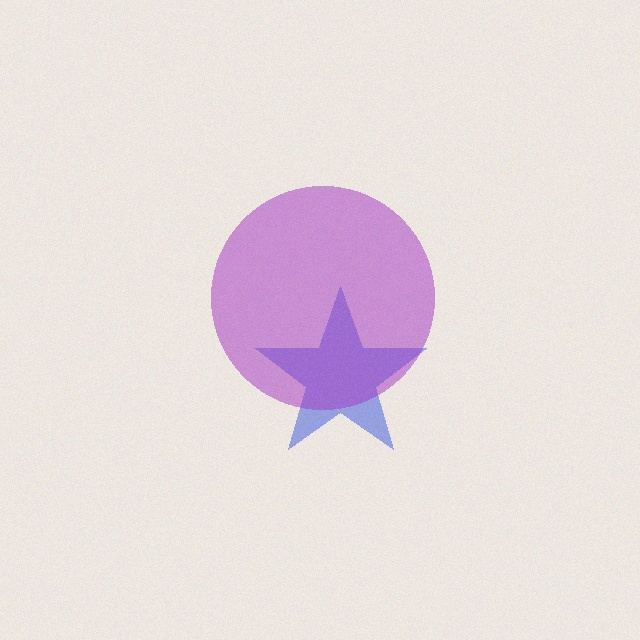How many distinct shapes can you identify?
There are 2 distinct shapes: a blue star, a purple circle.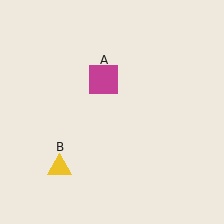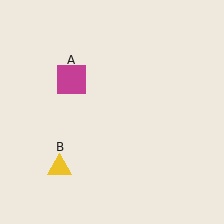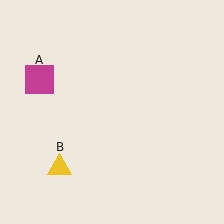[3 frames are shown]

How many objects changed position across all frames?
1 object changed position: magenta square (object A).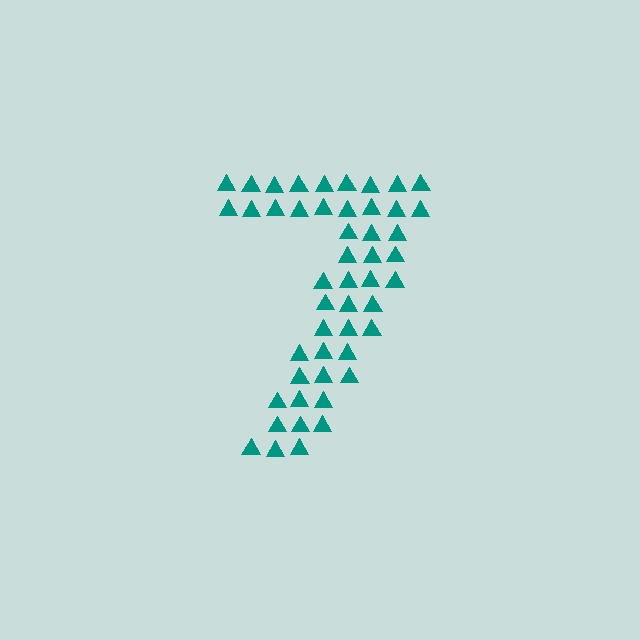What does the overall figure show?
The overall figure shows the digit 7.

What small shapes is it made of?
It is made of small triangles.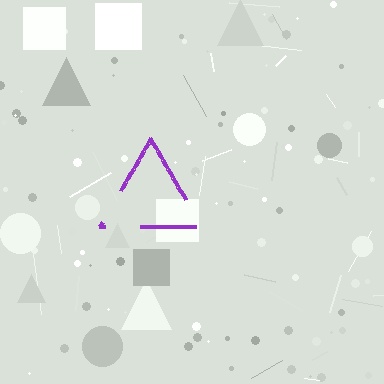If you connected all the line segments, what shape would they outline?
They would outline a triangle.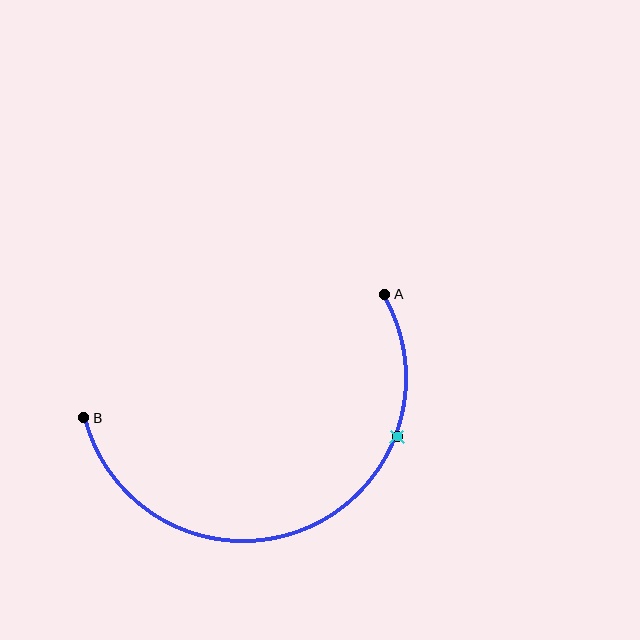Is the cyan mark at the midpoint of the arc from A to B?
No. The cyan mark lies on the arc but is closer to endpoint A. The arc midpoint would be at the point on the curve equidistant along the arc from both A and B.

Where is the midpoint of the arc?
The arc midpoint is the point on the curve farthest from the straight line joining A and B. It sits below that line.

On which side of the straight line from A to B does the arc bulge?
The arc bulges below the straight line connecting A and B.